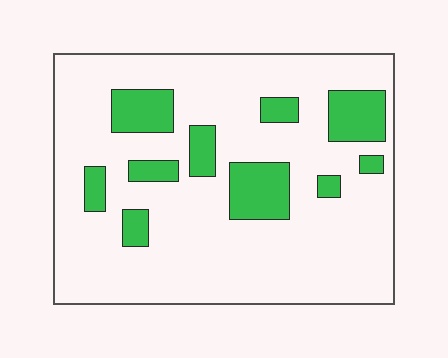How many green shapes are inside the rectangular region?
10.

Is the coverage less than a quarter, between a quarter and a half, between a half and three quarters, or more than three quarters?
Less than a quarter.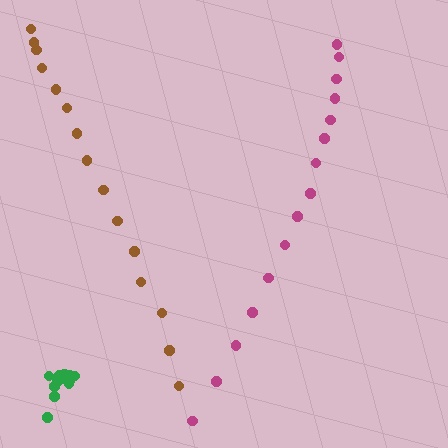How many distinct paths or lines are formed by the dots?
There are 3 distinct paths.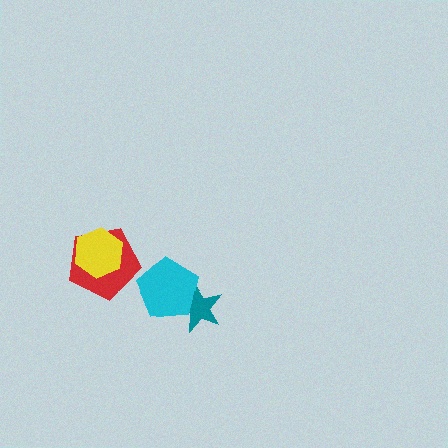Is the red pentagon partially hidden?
Yes, it is partially covered by another shape.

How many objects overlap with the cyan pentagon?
1 object overlaps with the cyan pentagon.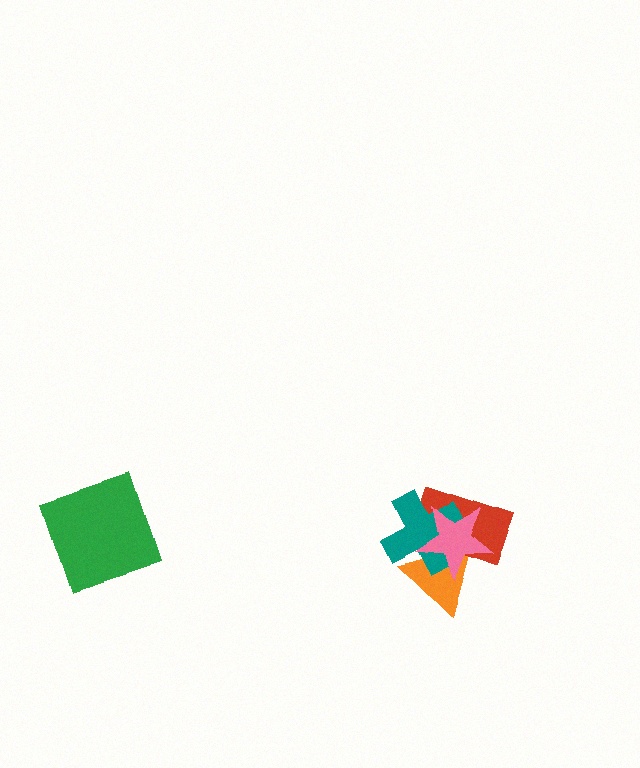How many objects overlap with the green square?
0 objects overlap with the green square.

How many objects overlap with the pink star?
3 objects overlap with the pink star.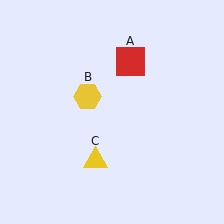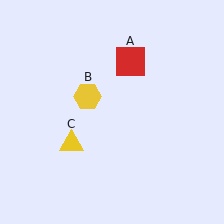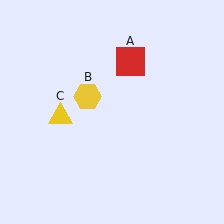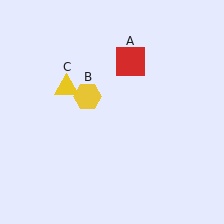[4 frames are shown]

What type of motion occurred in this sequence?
The yellow triangle (object C) rotated clockwise around the center of the scene.